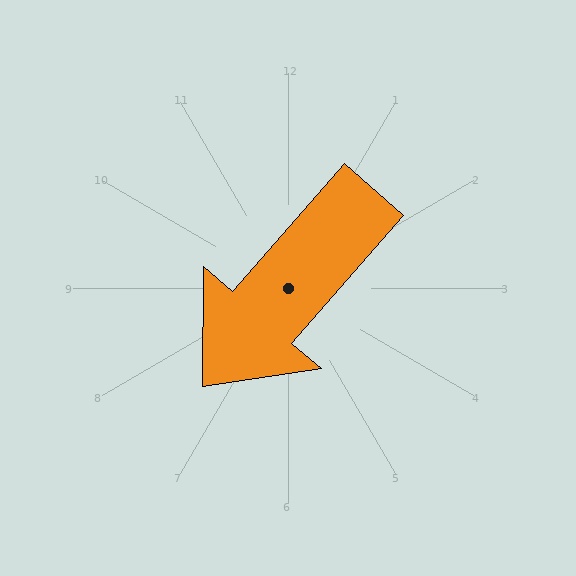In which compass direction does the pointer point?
Southwest.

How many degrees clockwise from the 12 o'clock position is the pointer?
Approximately 221 degrees.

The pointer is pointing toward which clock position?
Roughly 7 o'clock.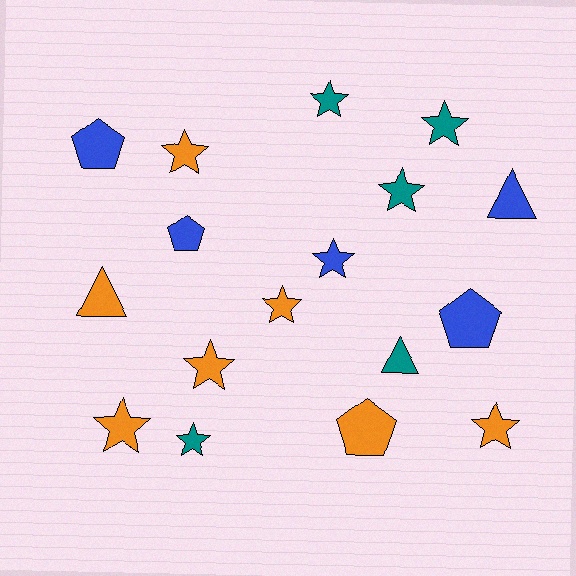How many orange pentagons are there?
There is 1 orange pentagon.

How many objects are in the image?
There are 17 objects.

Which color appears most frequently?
Orange, with 7 objects.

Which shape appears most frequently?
Star, with 10 objects.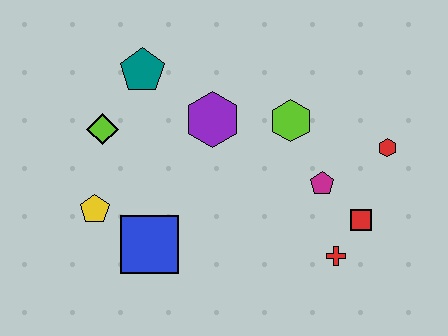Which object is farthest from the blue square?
The red hexagon is farthest from the blue square.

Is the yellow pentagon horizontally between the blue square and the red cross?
No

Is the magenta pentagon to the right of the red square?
No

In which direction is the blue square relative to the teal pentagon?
The blue square is below the teal pentagon.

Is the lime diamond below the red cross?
No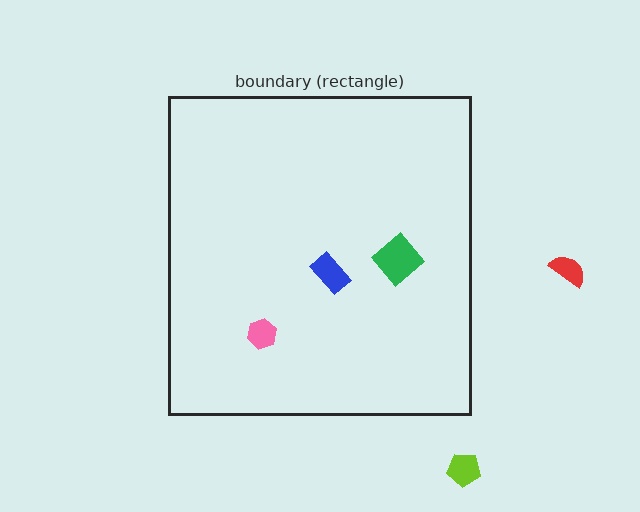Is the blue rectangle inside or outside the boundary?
Inside.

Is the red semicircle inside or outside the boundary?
Outside.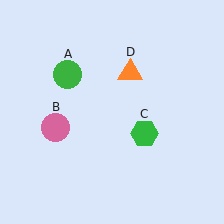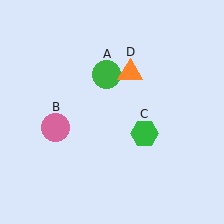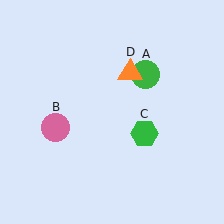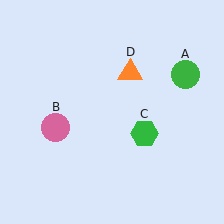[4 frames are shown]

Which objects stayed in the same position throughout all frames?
Pink circle (object B) and green hexagon (object C) and orange triangle (object D) remained stationary.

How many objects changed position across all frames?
1 object changed position: green circle (object A).